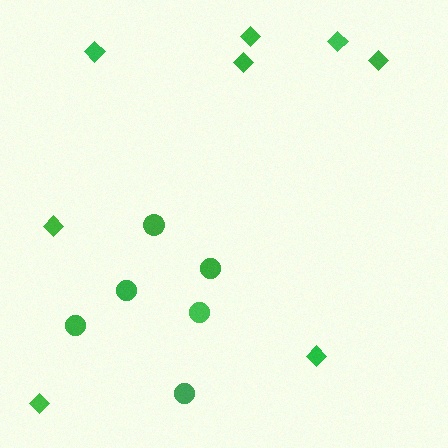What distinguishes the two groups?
There are 2 groups: one group of circles (6) and one group of diamonds (8).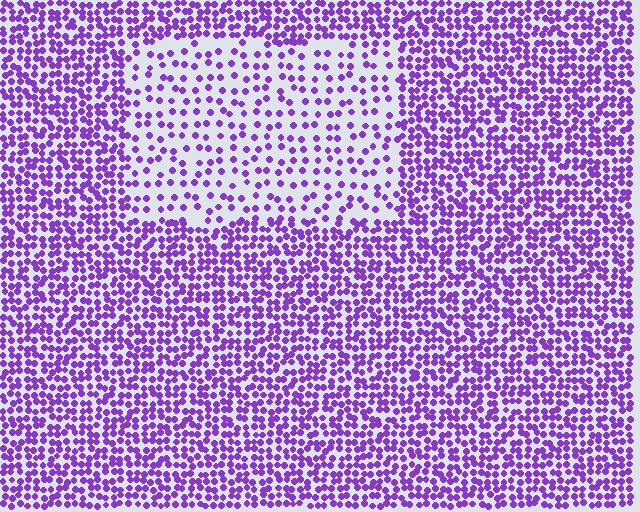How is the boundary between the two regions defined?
The boundary is defined by a change in element density (approximately 2.3x ratio). All elements are the same color, size, and shape.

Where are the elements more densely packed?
The elements are more densely packed outside the rectangle boundary.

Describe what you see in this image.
The image contains small purple elements arranged at two different densities. A rectangle-shaped region is visible where the elements are less densely packed than the surrounding area.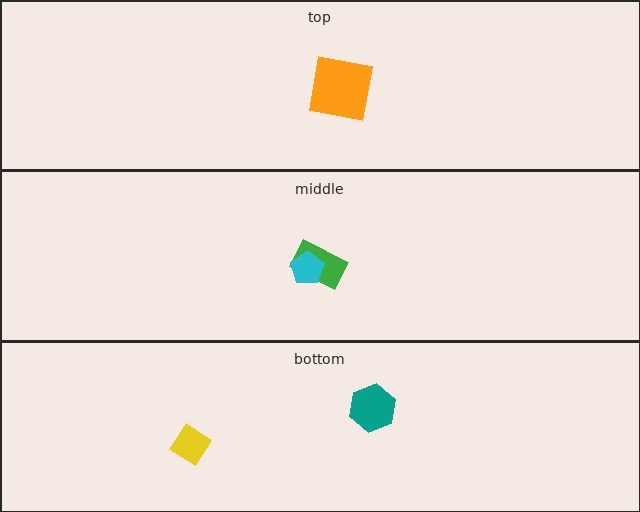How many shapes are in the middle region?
2.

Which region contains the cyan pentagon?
The middle region.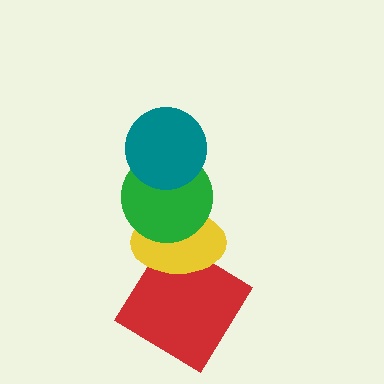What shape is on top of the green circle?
The teal circle is on top of the green circle.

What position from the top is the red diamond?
The red diamond is 4th from the top.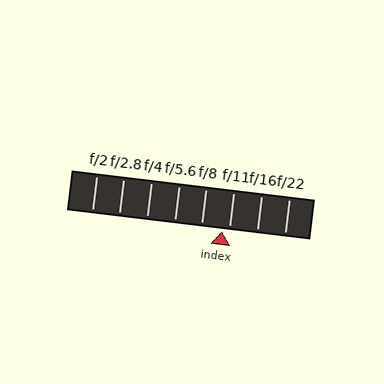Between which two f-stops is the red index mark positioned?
The index mark is between f/8 and f/11.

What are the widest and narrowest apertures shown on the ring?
The widest aperture shown is f/2 and the narrowest is f/22.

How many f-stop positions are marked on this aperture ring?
There are 8 f-stop positions marked.